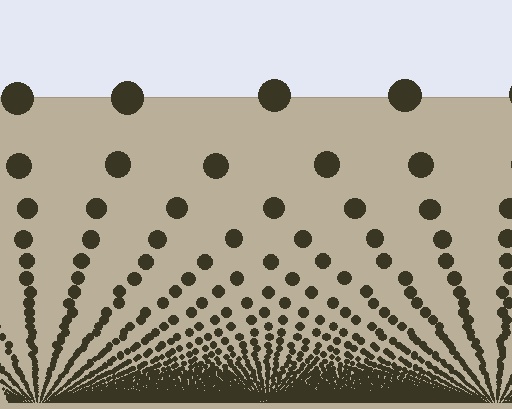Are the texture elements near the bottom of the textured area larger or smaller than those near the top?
Smaller. The gradient is inverted — elements near the bottom are smaller and denser.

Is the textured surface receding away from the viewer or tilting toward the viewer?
The surface appears to tilt toward the viewer. Texture elements get larger and sparser toward the top.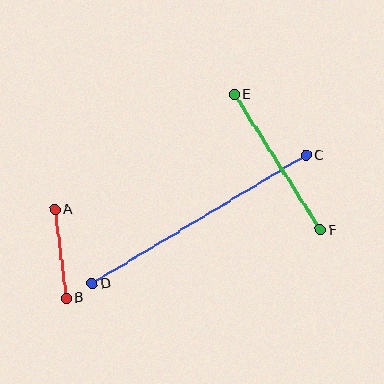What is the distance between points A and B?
The distance is approximately 89 pixels.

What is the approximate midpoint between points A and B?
The midpoint is at approximately (60, 254) pixels.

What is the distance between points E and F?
The distance is approximately 160 pixels.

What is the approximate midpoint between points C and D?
The midpoint is at approximately (199, 220) pixels.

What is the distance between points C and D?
The distance is approximately 249 pixels.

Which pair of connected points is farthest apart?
Points C and D are farthest apart.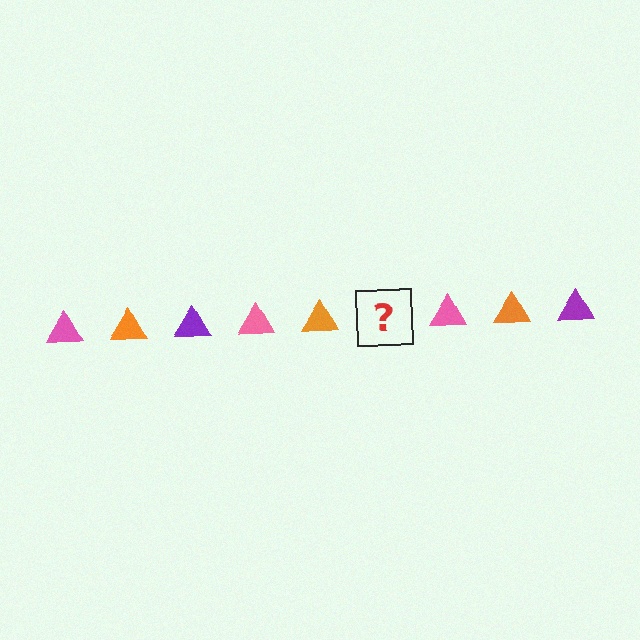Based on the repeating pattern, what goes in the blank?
The blank should be a purple triangle.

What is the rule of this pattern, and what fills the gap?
The rule is that the pattern cycles through pink, orange, purple triangles. The gap should be filled with a purple triangle.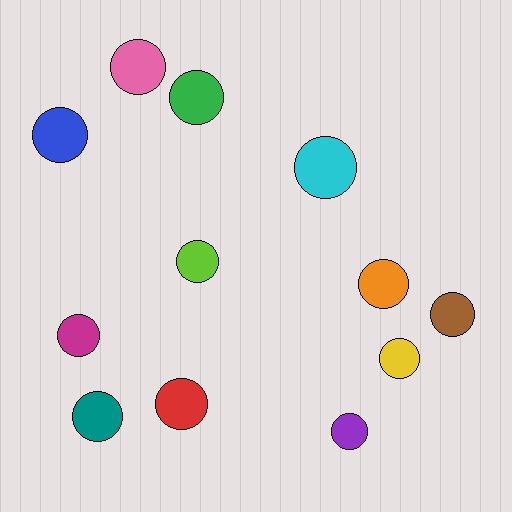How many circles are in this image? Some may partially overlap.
There are 12 circles.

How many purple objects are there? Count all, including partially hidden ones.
There is 1 purple object.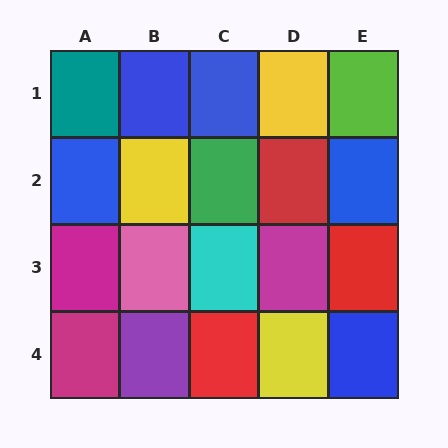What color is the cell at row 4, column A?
Magenta.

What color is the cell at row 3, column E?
Red.